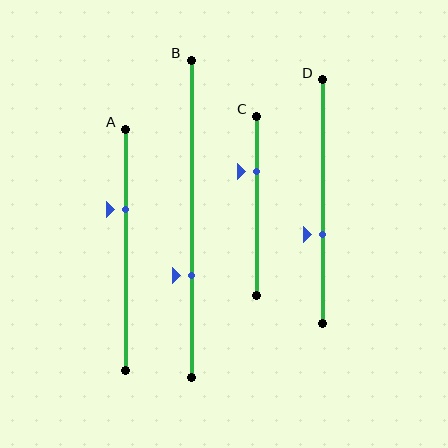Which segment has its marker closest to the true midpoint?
Segment D has its marker closest to the true midpoint.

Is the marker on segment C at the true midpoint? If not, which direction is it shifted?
No, the marker on segment C is shifted upward by about 19% of the segment length.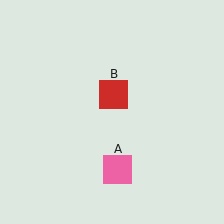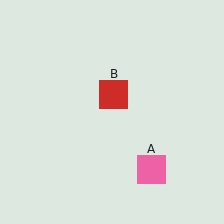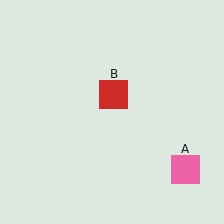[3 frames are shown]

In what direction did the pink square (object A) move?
The pink square (object A) moved right.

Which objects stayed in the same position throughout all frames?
Red square (object B) remained stationary.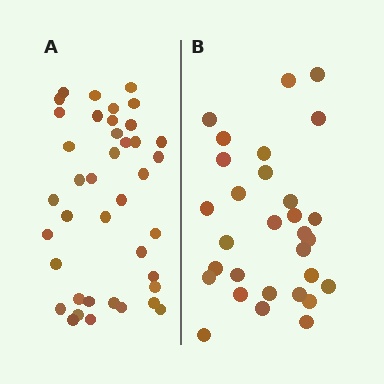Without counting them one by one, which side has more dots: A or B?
Region A (the left region) has more dots.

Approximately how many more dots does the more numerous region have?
Region A has roughly 10 or so more dots than region B.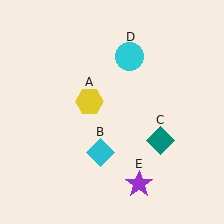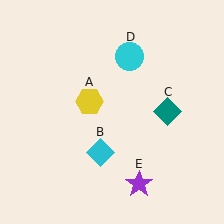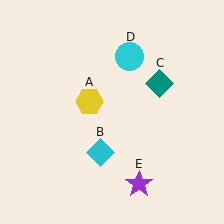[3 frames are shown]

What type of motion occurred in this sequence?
The teal diamond (object C) rotated counterclockwise around the center of the scene.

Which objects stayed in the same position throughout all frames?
Yellow hexagon (object A) and cyan diamond (object B) and cyan circle (object D) and purple star (object E) remained stationary.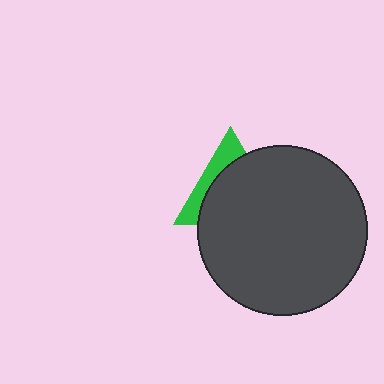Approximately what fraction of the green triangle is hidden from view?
Roughly 70% of the green triangle is hidden behind the dark gray circle.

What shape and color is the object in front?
The object in front is a dark gray circle.